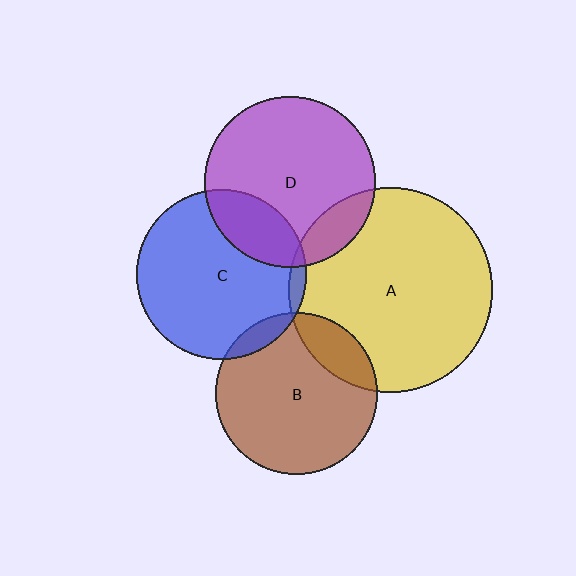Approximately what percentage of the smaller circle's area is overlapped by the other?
Approximately 20%.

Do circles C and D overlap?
Yes.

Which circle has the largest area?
Circle A (yellow).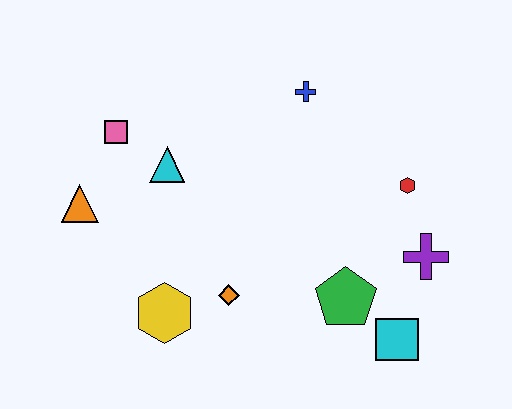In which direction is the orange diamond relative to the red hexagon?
The orange diamond is to the left of the red hexagon.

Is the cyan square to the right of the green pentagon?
Yes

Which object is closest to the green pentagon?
The cyan square is closest to the green pentagon.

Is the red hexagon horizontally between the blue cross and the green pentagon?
No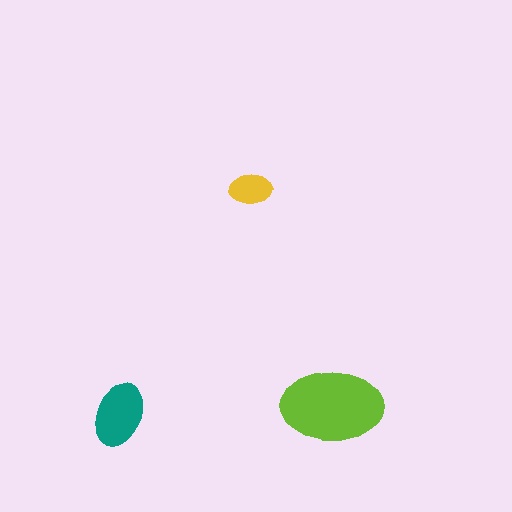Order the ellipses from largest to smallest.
the lime one, the teal one, the yellow one.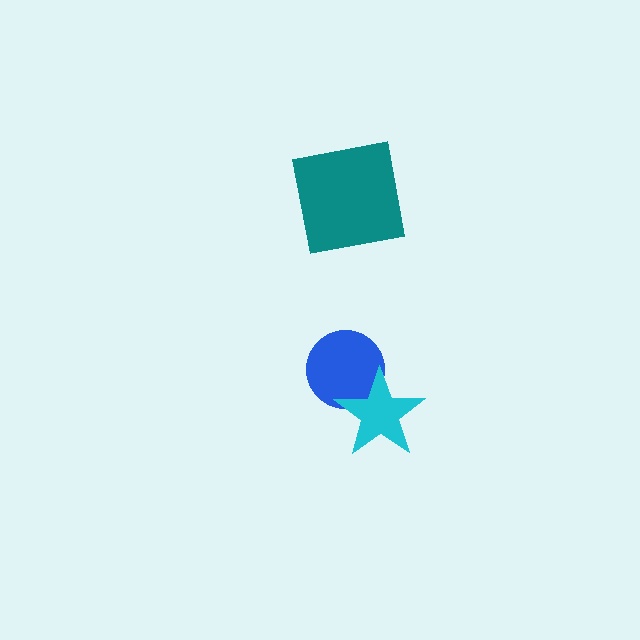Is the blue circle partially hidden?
Yes, it is partially covered by another shape.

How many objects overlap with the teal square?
0 objects overlap with the teal square.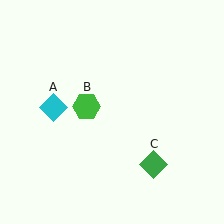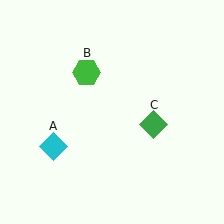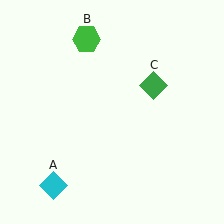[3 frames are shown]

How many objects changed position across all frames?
3 objects changed position: cyan diamond (object A), green hexagon (object B), green diamond (object C).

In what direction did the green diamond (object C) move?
The green diamond (object C) moved up.